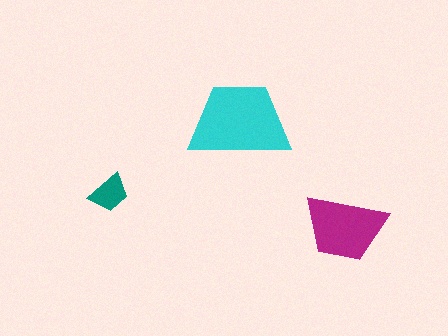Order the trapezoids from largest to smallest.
the cyan one, the magenta one, the teal one.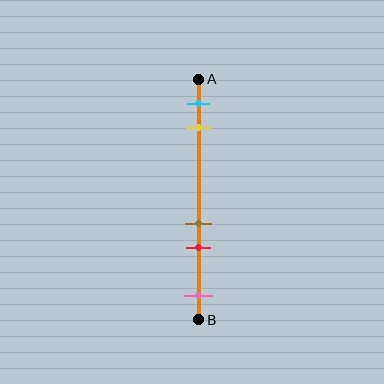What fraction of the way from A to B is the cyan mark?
The cyan mark is approximately 10% (0.1) of the way from A to B.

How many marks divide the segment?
There are 5 marks dividing the segment.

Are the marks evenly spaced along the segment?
No, the marks are not evenly spaced.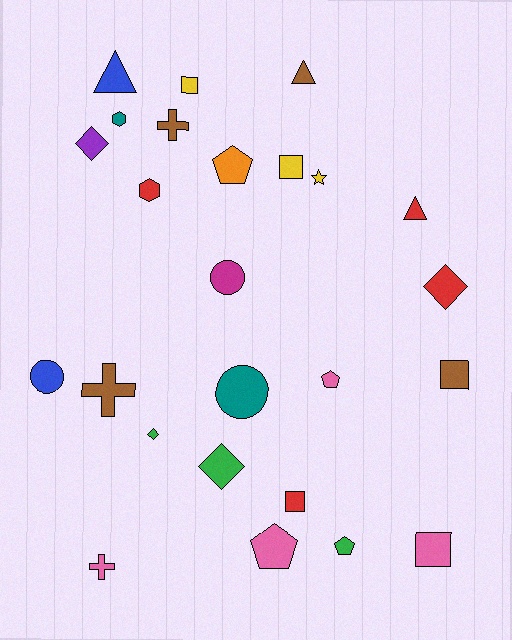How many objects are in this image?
There are 25 objects.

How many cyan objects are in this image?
There are no cyan objects.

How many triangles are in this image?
There are 3 triangles.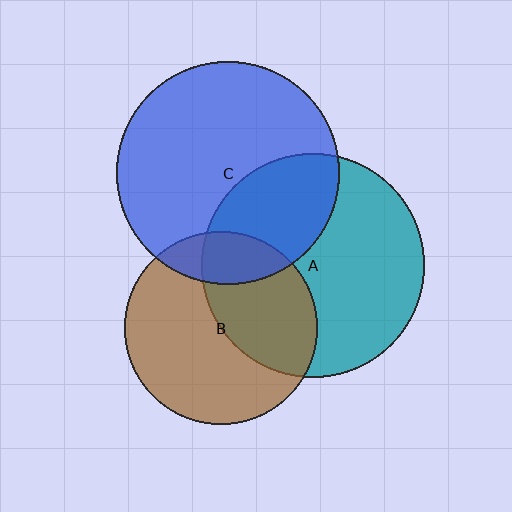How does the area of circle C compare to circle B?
Approximately 1.3 times.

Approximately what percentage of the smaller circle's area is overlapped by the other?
Approximately 40%.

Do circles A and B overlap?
Yes.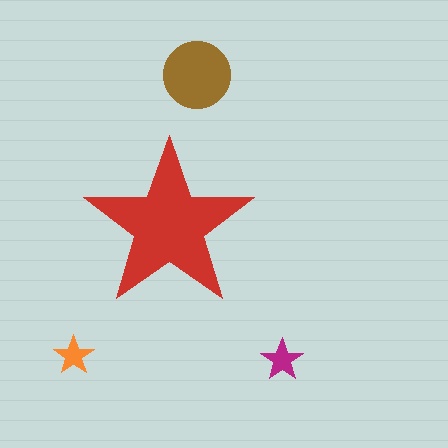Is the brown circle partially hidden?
No, the brown circle is fully visible.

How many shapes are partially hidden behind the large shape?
0 shapes are partially hidden.